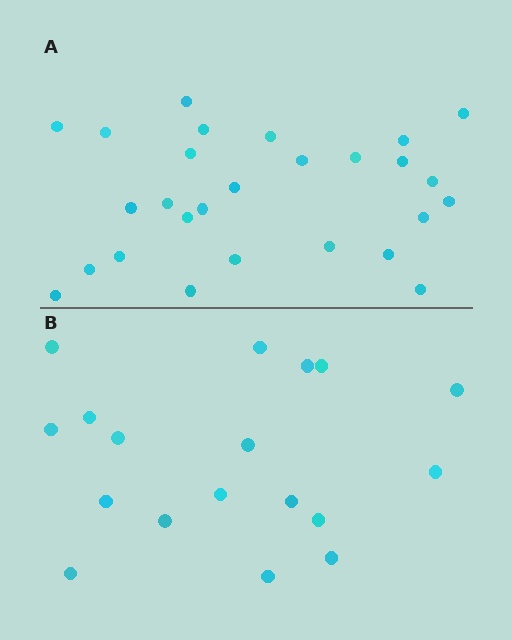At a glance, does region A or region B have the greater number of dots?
Region A (the top region) has more dots.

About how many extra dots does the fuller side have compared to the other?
Region A has roughly 8 or so more dots than region B.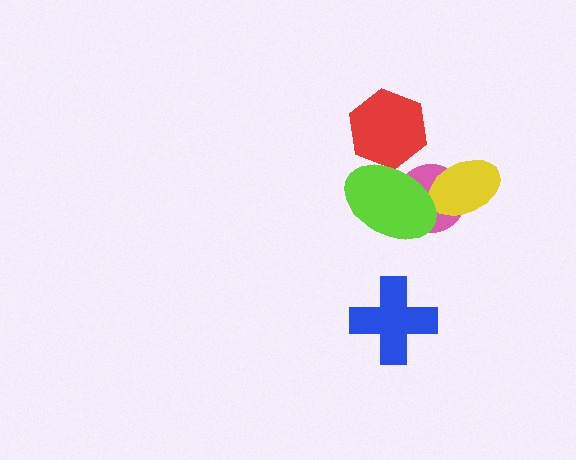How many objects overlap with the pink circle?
2 objects overlap with the pink circle.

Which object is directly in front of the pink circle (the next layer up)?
The yellow ellipse is directly in front of the pink circle.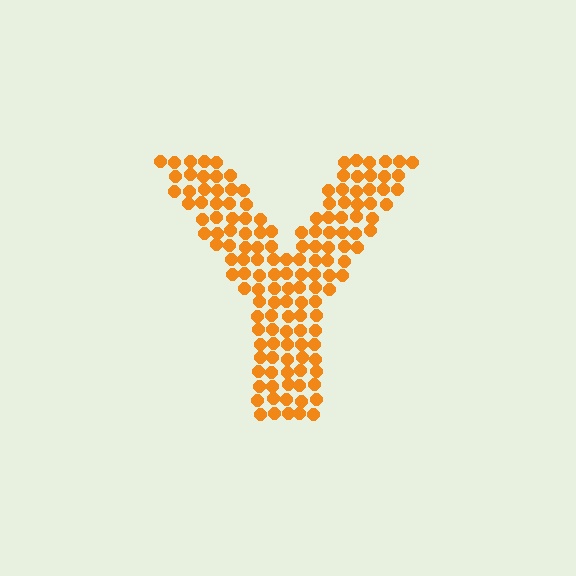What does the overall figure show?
The overall figure shows the letter Y.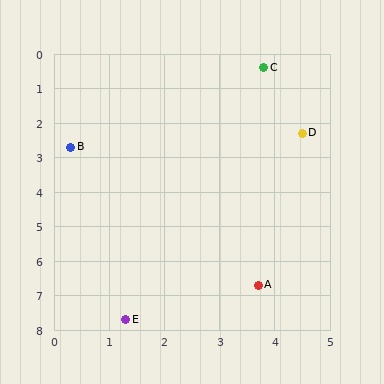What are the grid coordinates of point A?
Point A is at approximately (3.7, 6.7).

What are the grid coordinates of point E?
Point E is at approximately (1.3, 7.7).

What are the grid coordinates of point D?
Point D is at approximately (4.5, 2.3).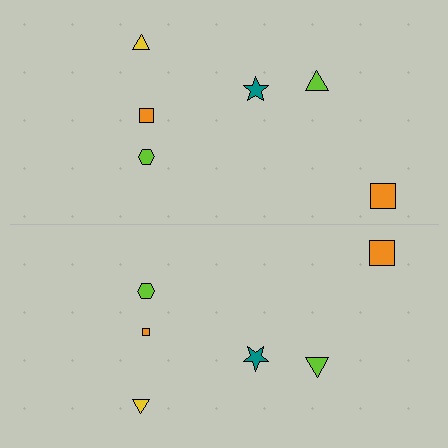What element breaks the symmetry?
The orange square on the bottom side has a different size than its mirror counterpart.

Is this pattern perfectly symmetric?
No, the pattern is not perfectly symmetric. The orange square on the bottom side has a different size than its mirror counterpart.